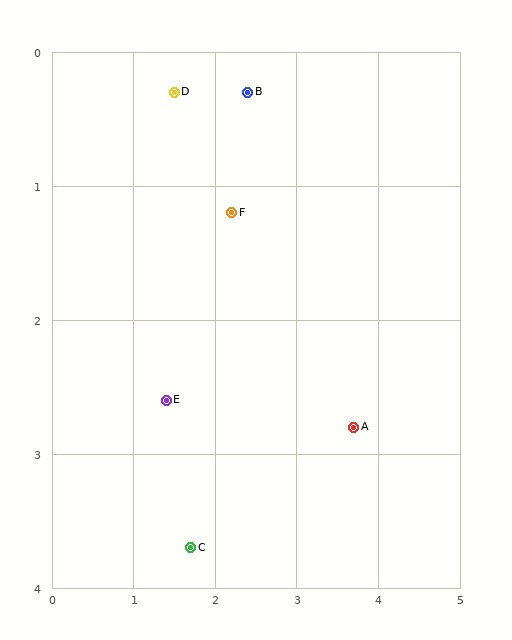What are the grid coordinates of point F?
Point F is at approximately (2.2, 1.2).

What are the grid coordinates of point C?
Point C is at approximately (1.7, 3.7).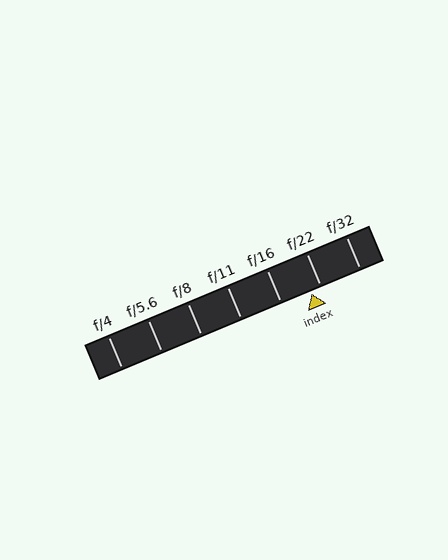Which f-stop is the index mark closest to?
The index mark is closest to f/22.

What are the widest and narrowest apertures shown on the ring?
The widest aperture shown is f/4 and the narrowest is f/32.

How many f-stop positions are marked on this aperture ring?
There are 7 f-stop positions marked.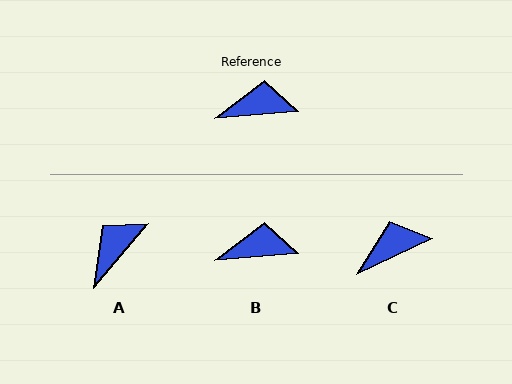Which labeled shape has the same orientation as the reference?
B.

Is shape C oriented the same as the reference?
No, it is off by about 21 degrees.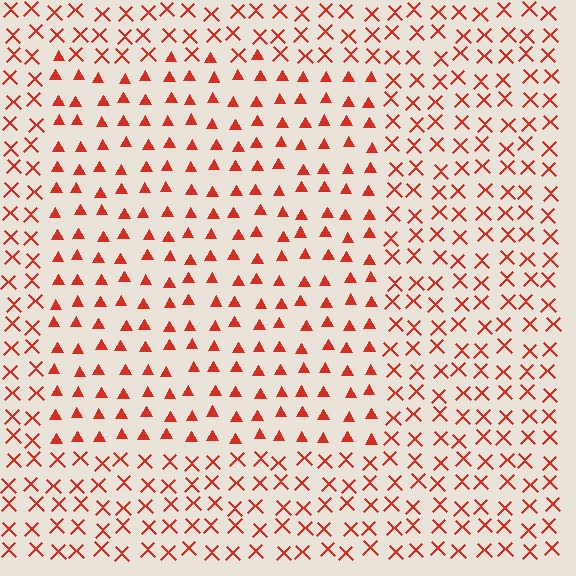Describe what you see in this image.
The image is filled with small red elements arranged in a uniform grid. A rectangle-shaped region contains triangles, while the surrounding area contains X marks. The boundary is defined purely by the change in element shape.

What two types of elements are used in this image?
The image uses triangles inside the rectangle region and X marks outside it.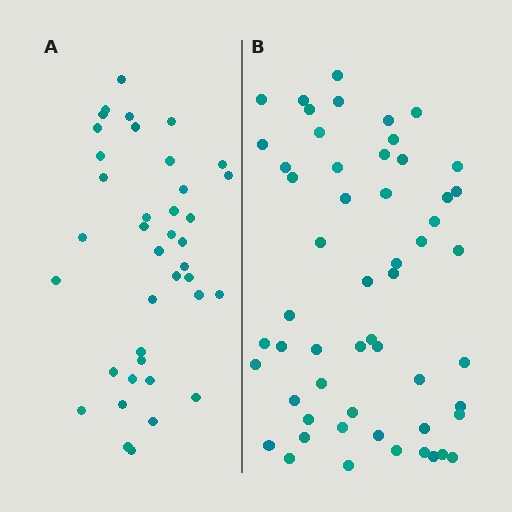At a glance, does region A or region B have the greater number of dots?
Region B (the right region) has more dots.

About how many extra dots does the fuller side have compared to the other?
Region B has approximately 15 more dots than region A.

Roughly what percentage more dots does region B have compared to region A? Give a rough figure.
About 40% more.